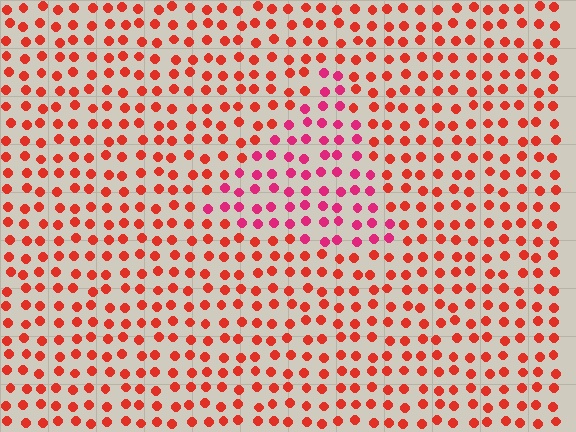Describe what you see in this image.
The image is filled with small red elements in a uniform arrangement. A triangle-shaped region is visible where the elements are tinted to a slightly different hue, forming a subtle color boundary.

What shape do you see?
I see a triangle.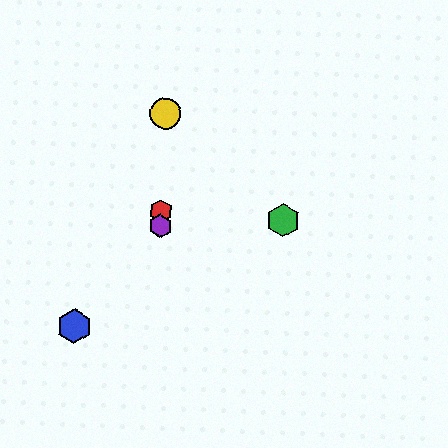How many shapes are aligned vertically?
3 shapes (the red hexagon, the yellow circle, the purple hexagon) are aligned vertically.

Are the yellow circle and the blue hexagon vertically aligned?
No, the yellow circle is at x≈165 and the blue hexagon is at x≈74.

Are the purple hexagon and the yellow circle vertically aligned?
Yes, both are at x≈161.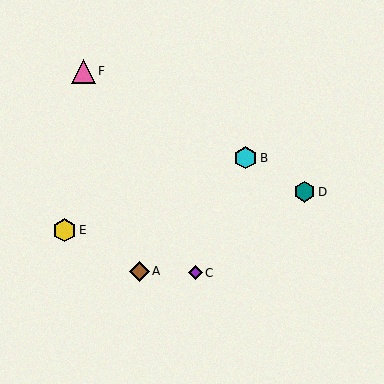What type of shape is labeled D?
Shape D is a teal hexagon.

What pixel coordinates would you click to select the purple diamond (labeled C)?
Click at (195, 273) to select the purple diamond C.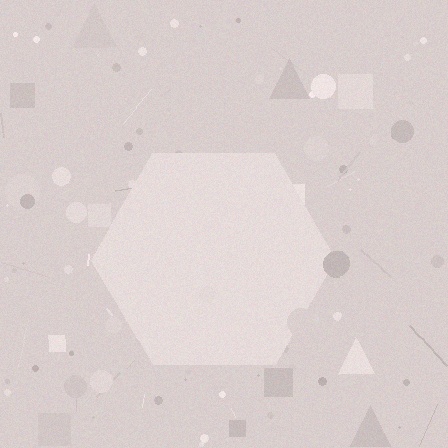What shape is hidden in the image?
A hexagon is hidden in the image.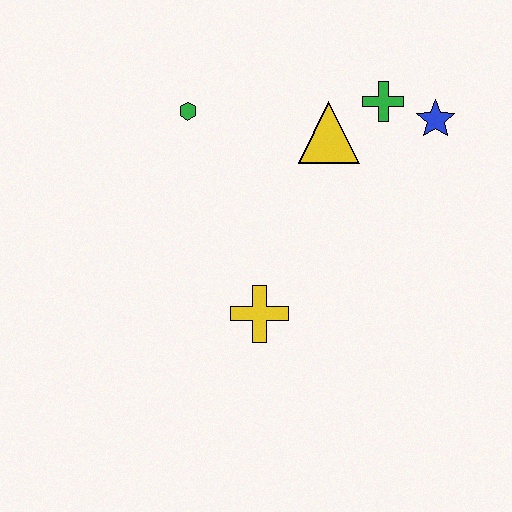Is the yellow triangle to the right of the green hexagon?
Yes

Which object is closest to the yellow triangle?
The green cross is closest to the yellow triangle.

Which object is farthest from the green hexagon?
The blue star is farthest from the green hexagon.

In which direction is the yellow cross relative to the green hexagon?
The yellow cross is below the green hexagon.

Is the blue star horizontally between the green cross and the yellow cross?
No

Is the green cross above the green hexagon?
Yes